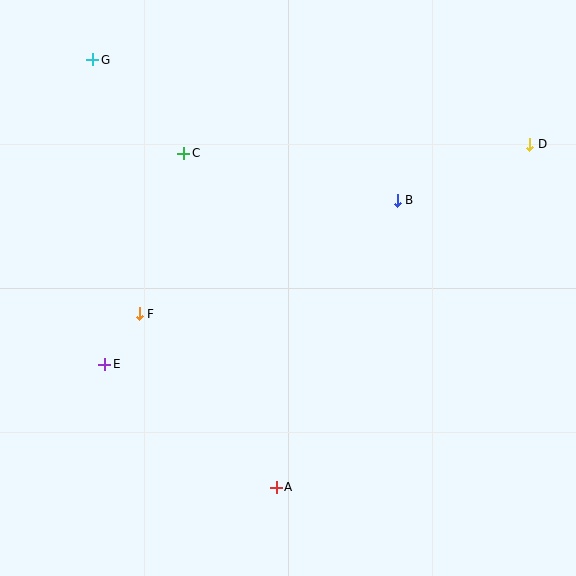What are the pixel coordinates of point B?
Point B is at (397, 200).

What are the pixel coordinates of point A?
Point A is at (276, 487).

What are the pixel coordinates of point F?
Point F is at (139, 314).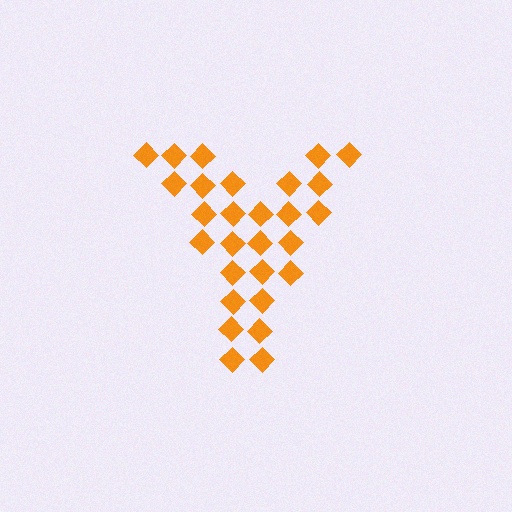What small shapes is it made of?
It is made of small diamonds.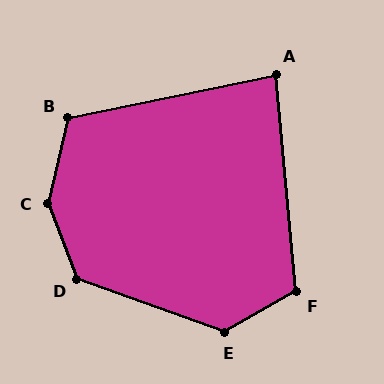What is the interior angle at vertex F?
Approximately 114 degrees (obtuse).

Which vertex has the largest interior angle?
C, at approximately 146 degrees.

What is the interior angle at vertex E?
Approximately 130 degrees (obtuse).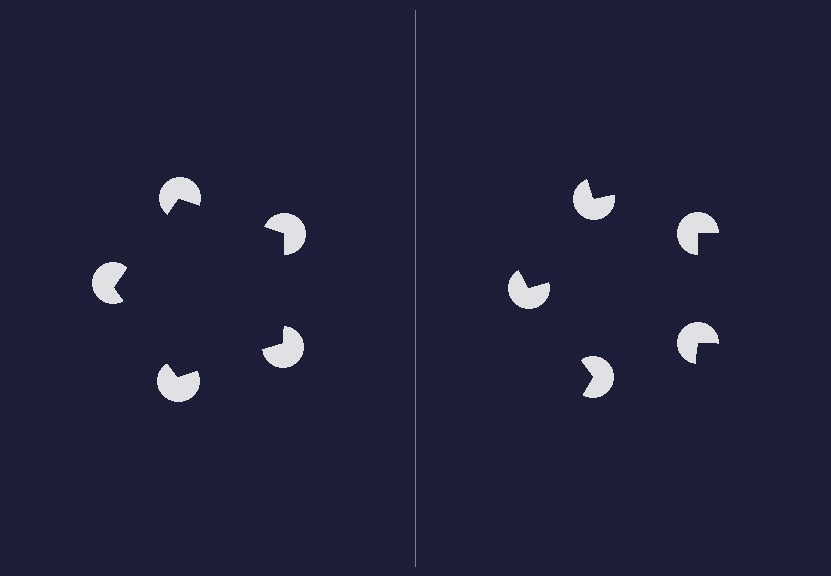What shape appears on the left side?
An illusory pentagon.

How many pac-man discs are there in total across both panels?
10 — 5 on each side.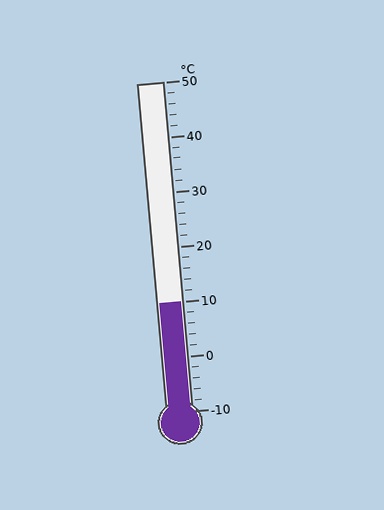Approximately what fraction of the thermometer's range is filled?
The thermometer is filled to approximately 35% of its range.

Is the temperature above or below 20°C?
The temperature is below 20°C.